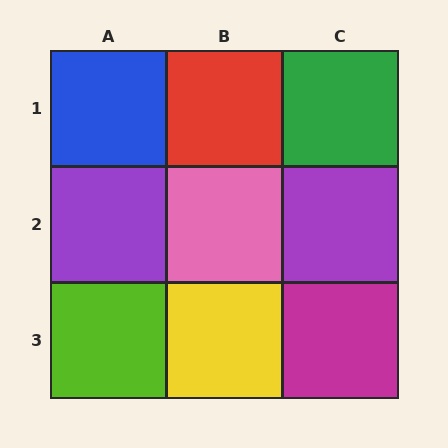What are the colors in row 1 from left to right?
Blue, red, green.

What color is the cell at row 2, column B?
Pink.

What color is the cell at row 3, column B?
Yellow.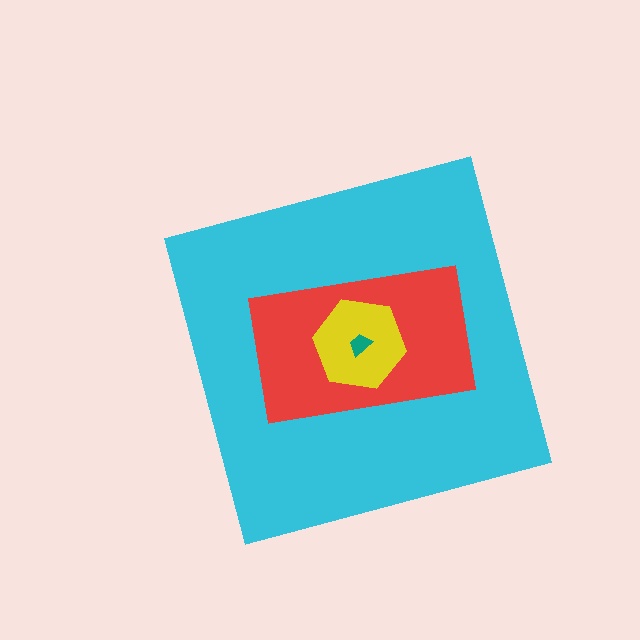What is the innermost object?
The teal trapezoid.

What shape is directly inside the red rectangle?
The yellow hexagon.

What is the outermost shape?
The cyan square.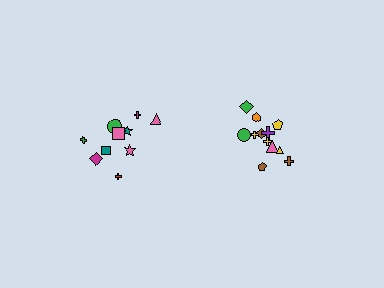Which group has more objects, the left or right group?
The right group.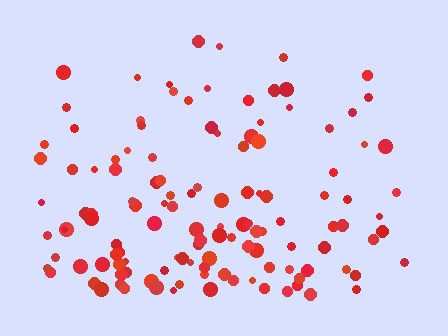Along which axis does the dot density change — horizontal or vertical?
Vertical.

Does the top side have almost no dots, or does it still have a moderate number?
Still a moderate number, just noticeably fewer than the bottom.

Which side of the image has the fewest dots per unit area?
The top.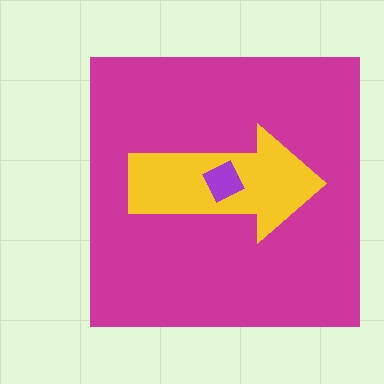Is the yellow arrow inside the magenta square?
Yes.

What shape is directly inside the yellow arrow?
The purple diamond.